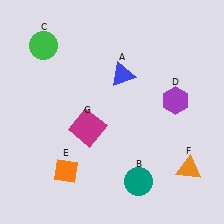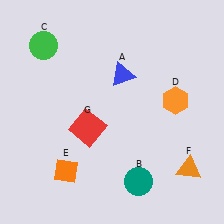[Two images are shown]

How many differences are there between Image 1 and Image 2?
There are 2 differences between the two images.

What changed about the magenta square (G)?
In Image 1, G is magenta. In Image 2, it changed to red.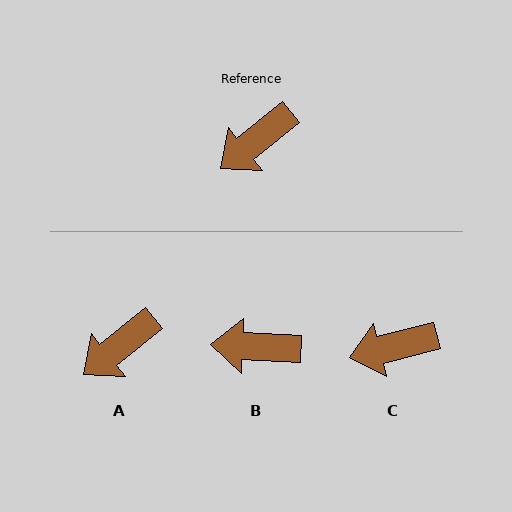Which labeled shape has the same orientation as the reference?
A.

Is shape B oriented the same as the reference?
No, it is off by about 41 degrees.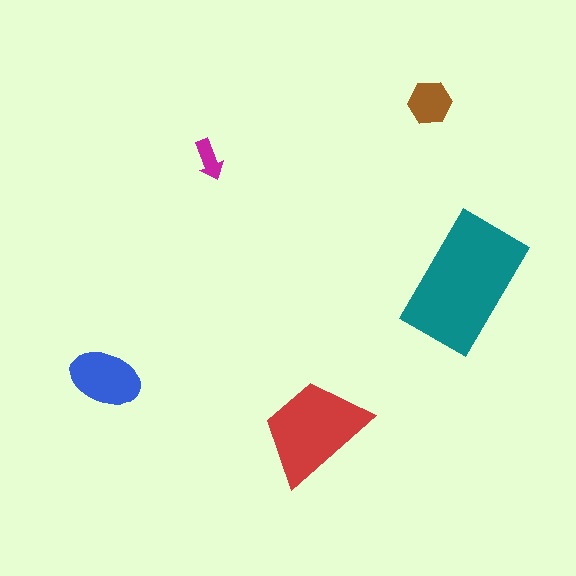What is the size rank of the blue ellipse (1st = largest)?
3rd.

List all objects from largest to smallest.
The teal rectangle, the red trapezoid, the blue ellipse, the brown hexagon, the magenta arrow.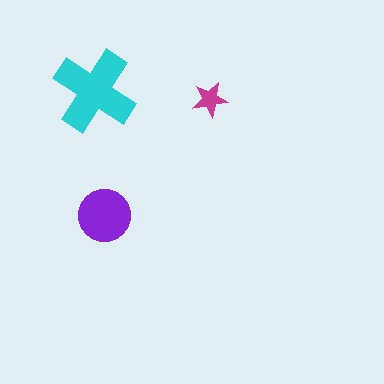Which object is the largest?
The cyan cross.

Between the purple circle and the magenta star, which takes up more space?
The purple circle.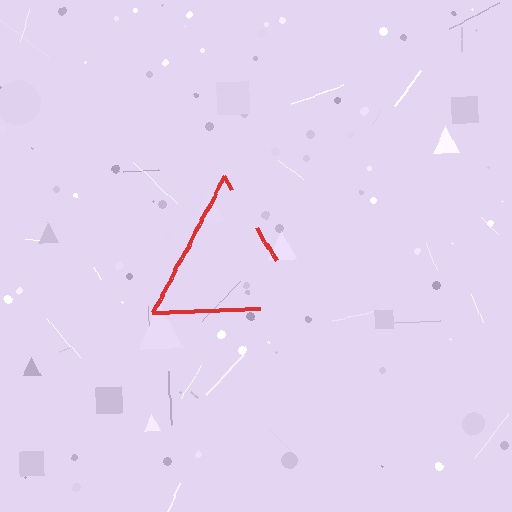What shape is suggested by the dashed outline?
The dashed outline suggests a triangle.